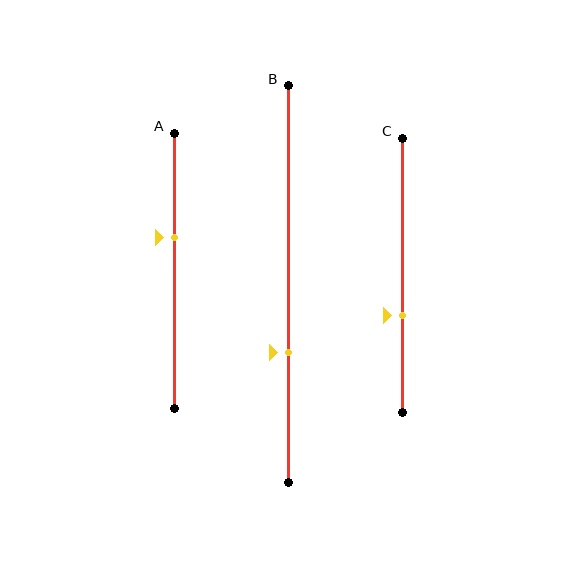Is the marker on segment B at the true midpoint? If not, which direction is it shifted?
No, the marker on segment B is shifted downward by about 17% of the segment length.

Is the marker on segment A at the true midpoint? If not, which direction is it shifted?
No, the marker on segment A is shifted upward by about 12% of the segment length.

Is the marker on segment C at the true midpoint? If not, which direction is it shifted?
No, the marker on segment C is shifted downward by about 14% of the segment length.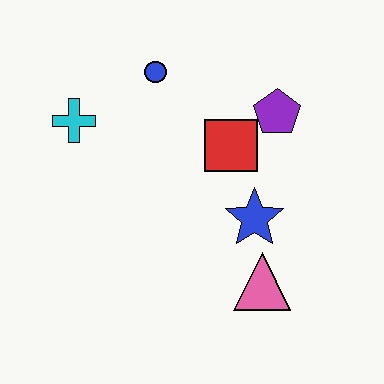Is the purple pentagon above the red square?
Yes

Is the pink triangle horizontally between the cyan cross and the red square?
No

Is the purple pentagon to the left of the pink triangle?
No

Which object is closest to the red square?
The purple pentagon is closest to the red square.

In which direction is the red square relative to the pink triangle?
The red square is above the pink triangle.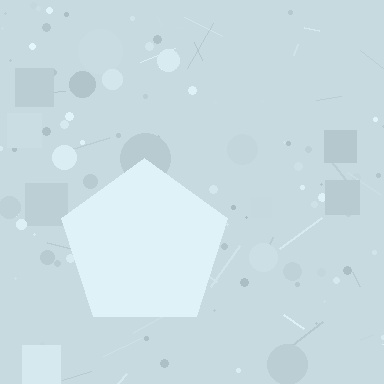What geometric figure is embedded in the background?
A pentagon is embedded in the background.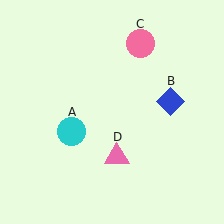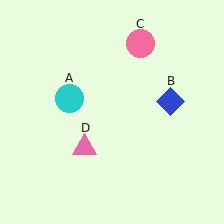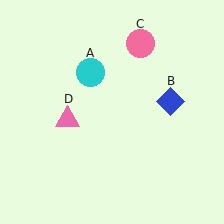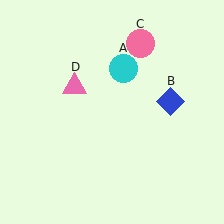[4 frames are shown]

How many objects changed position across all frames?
2 objects changed position: cyan circle (object A), pink triangle (object D).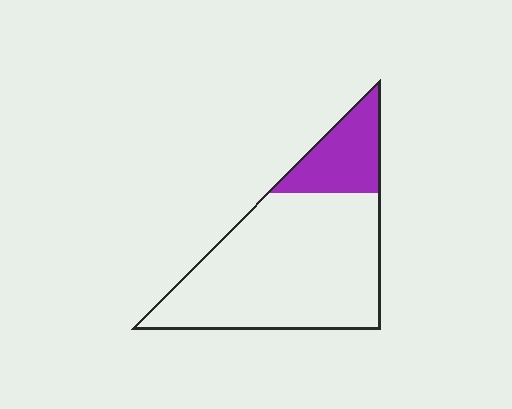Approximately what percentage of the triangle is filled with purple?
Approximately 20%.